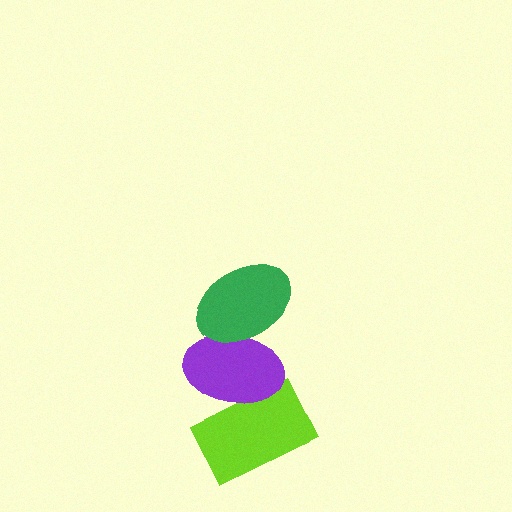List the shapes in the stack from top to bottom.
From top to bottom: the green ellipse, the purple ellipse, the lime rectangle.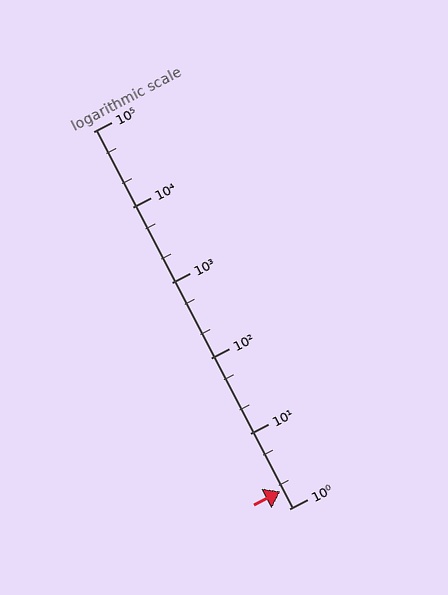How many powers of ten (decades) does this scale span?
The scale spans 5 decades, from 1 to 100000.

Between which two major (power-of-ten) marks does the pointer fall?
The pointer is between 1 and 10.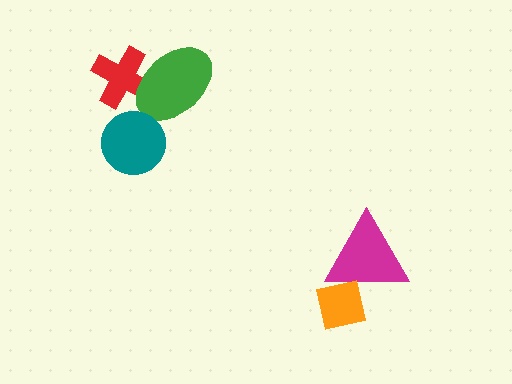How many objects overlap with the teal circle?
0 objects overlap with the teal circle.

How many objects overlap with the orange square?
1 object overlaps with the orange square.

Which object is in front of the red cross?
The green ellipse is in front of the red cross.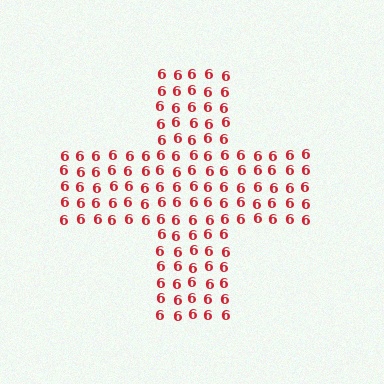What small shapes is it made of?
It is made of small digit 6's.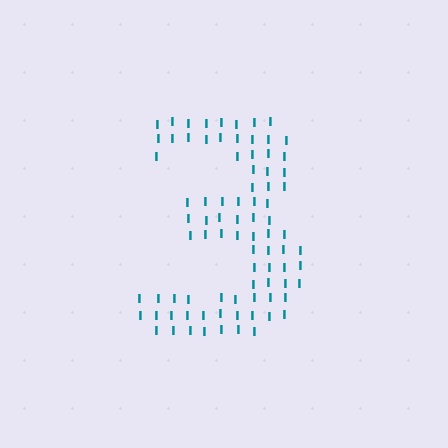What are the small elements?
The small elements are letter I's.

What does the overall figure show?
The overall figure shows the digit 3.